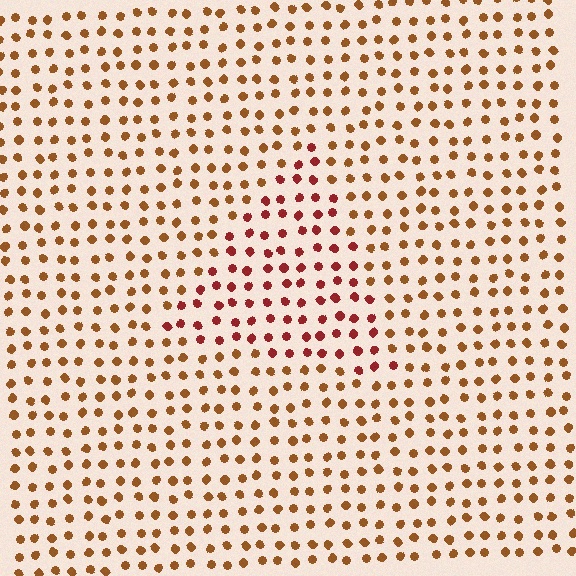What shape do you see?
I see a triangle.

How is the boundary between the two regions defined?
The boundary is defined purely by a slight shift in hue (about 31 degrees). Spacing, size, and orientation are identical on both sides.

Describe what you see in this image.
The image is filled with small brown elements in a uniform arrangement. A triangle-shaped region is visible where the elements are tinted to a slightly different hue, forming a subtle color boundary.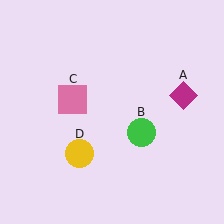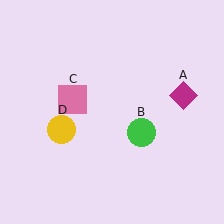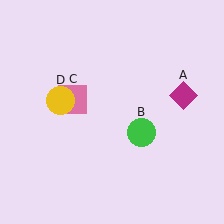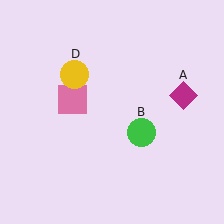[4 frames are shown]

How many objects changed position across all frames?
1 object changed position: yellow circle (object D).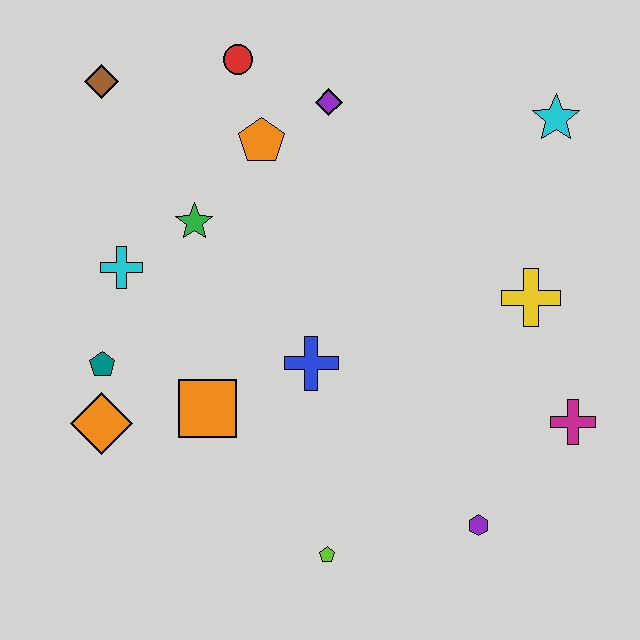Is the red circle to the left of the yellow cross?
Yes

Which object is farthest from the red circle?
The purple hexagon is farthest from the red circle.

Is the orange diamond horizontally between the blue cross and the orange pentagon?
No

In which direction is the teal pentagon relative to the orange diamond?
The teal pentagon is above the orange diamond.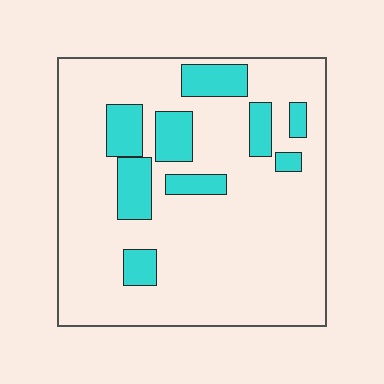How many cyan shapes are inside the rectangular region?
9.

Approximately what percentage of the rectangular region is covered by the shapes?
Approximately 20%.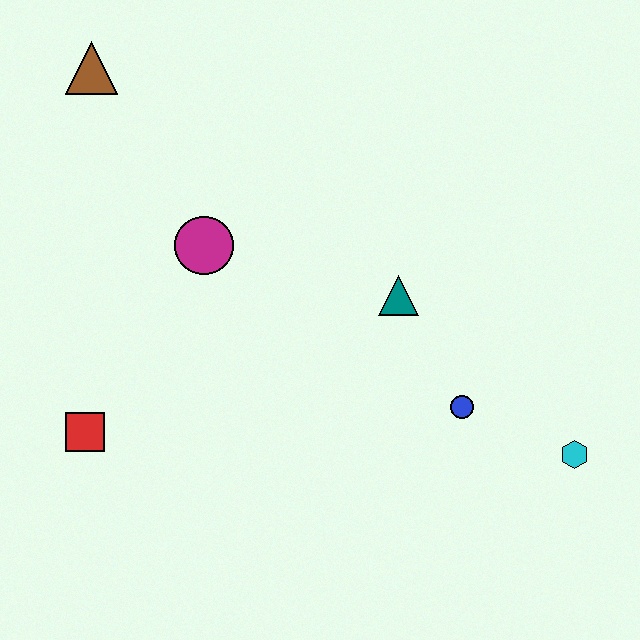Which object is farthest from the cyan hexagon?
The brown triangle is farthest from the cyan hexagon.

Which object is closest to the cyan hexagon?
The blue circle is closest to the cyan hexagon.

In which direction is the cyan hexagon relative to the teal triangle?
The cyan hexagon is to the right of the teal triangle.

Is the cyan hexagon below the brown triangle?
Yes